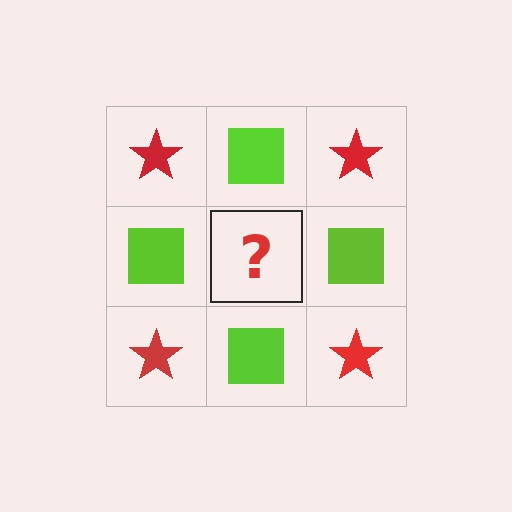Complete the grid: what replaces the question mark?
The question mark should be replaced with a red star.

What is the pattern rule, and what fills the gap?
The rule is that it alternates red star and lime square in a checkerboard pattern. The gap should be filled with a red star.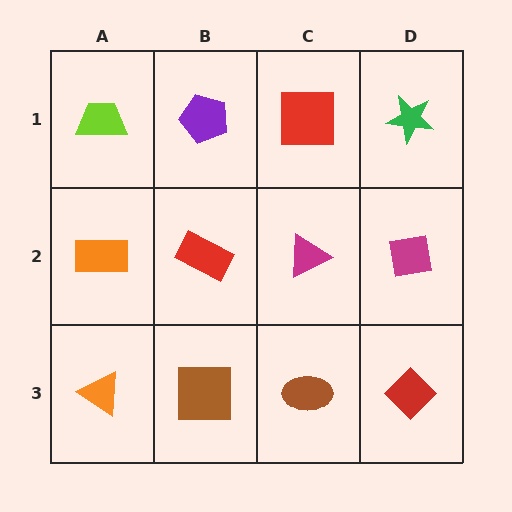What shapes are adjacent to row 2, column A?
A lime trapezoid (row 1, column A), an orange triangle (row 3, column A), a red rectangle (row 2, column B).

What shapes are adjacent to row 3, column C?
A magenta triangle (row 2, column C), a brown square (row 3, column B), a red diamond (row 3, column D).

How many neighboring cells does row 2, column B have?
4.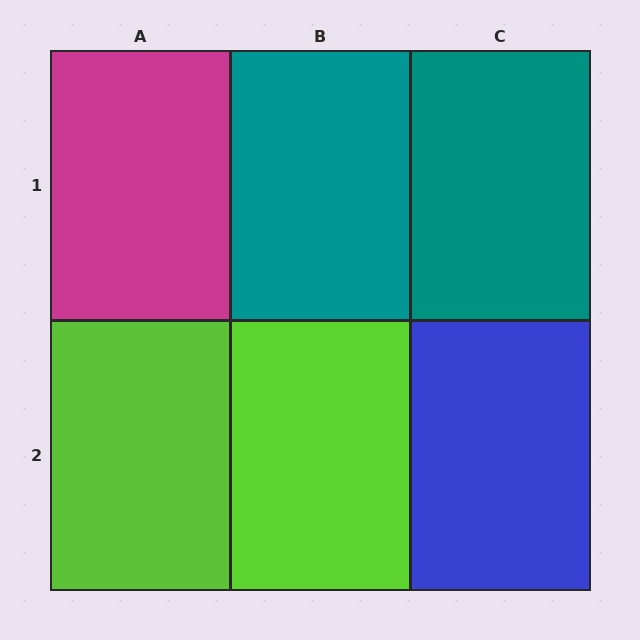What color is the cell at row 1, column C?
Teal.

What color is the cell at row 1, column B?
Teal.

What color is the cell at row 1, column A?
Magenta.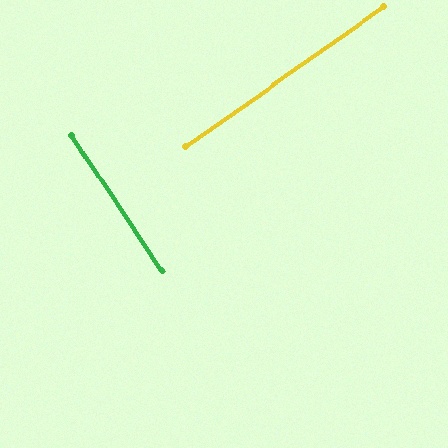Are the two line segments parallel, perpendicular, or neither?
Perpendicular — they meet at approximately 88°.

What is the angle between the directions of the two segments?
Approximately 88 degrees.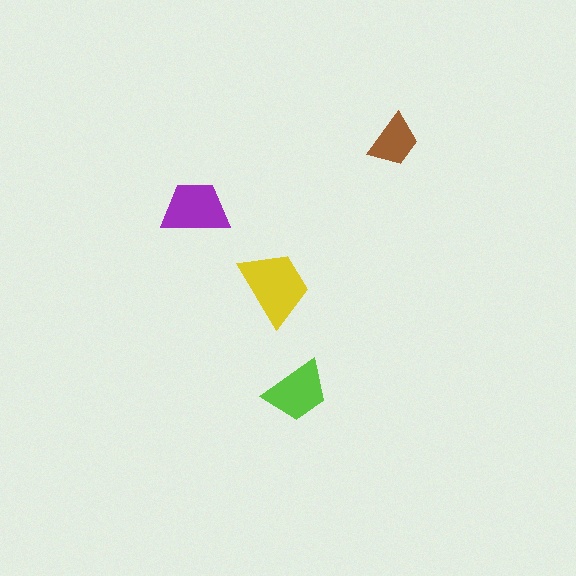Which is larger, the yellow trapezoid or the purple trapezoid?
The yellow one.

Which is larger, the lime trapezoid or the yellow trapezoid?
The yellow one.